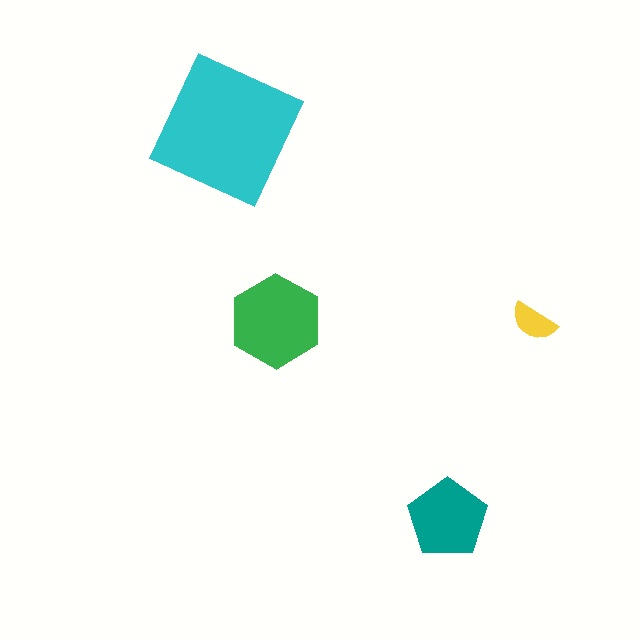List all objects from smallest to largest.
The yellow semicircle, the teal pentagon, the green hexagon, the cyan square.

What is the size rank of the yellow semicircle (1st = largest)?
4th.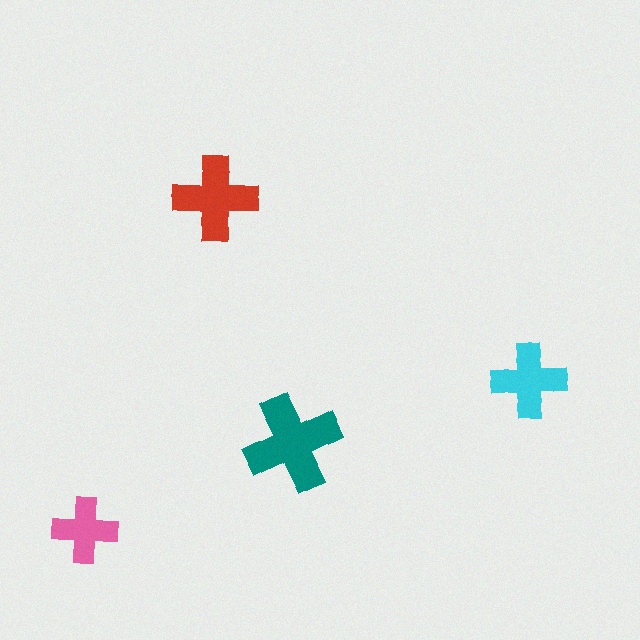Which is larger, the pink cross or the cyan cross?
The cyan one.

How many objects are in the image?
There are 4 objects in the image.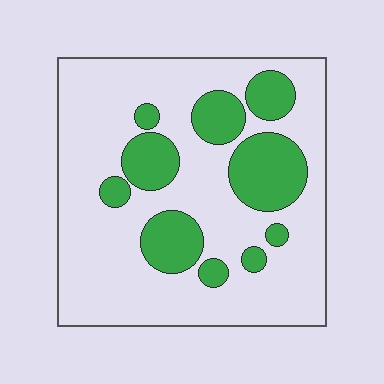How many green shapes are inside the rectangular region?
10.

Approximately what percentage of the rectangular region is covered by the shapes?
Approximately 25%.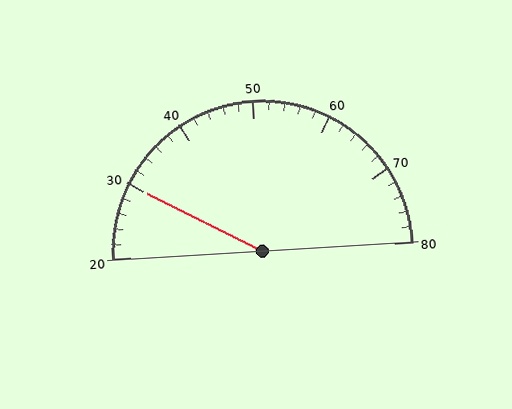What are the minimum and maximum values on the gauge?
The gauge ranges from 20 to 80.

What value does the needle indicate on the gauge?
The needle indicates approximately 30.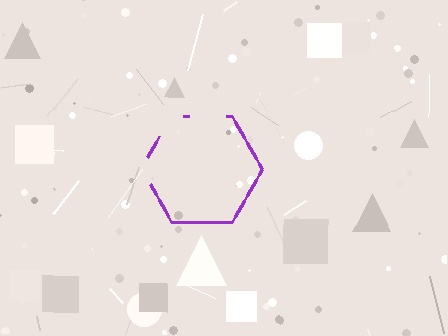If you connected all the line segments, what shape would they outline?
They would outline a hexagon.